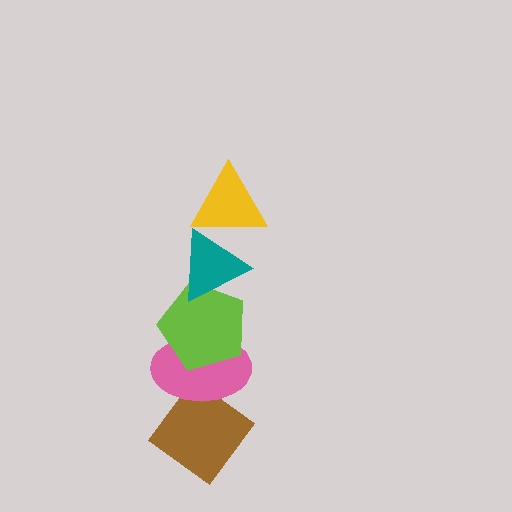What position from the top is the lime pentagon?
The lime pentagon is 3rd from the top.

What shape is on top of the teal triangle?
The yellow triangle is on top of the teal triangle.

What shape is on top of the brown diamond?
The pink ellipse is on top of the brown diamond.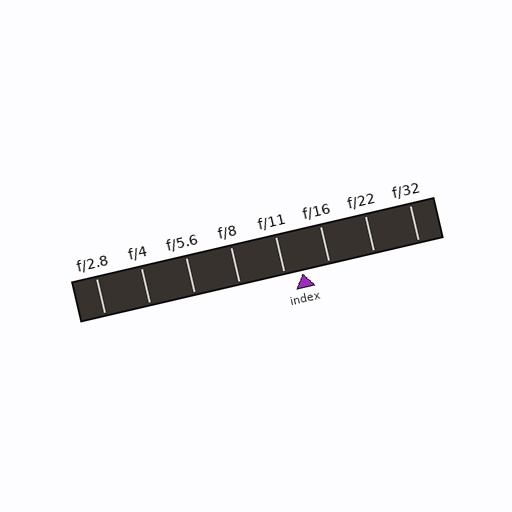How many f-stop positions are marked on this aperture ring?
There are 8 f-stop positions marked.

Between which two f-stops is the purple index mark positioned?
The index mark is between f/11 and f/16.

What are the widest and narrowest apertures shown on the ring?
The widest aperture shown is f/2.8 and the narrowest is f/32.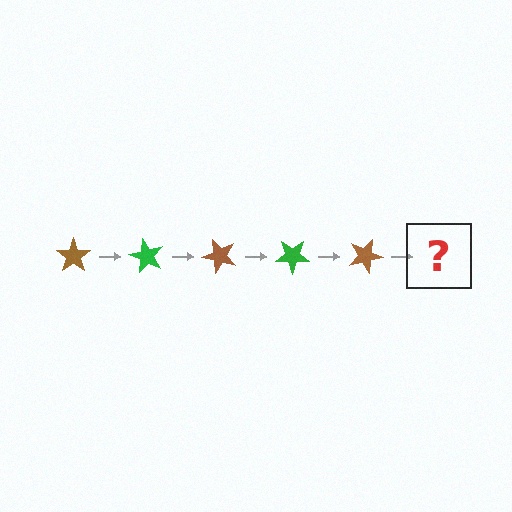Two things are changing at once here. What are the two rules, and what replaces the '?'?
The two rules are that it rotates 60 degrees each step and the color cycles through brown and green. The '?' should be a green star, rotated 300 degrees from the start.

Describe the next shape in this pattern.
It should be a green star, rotated 300 degrees from the start.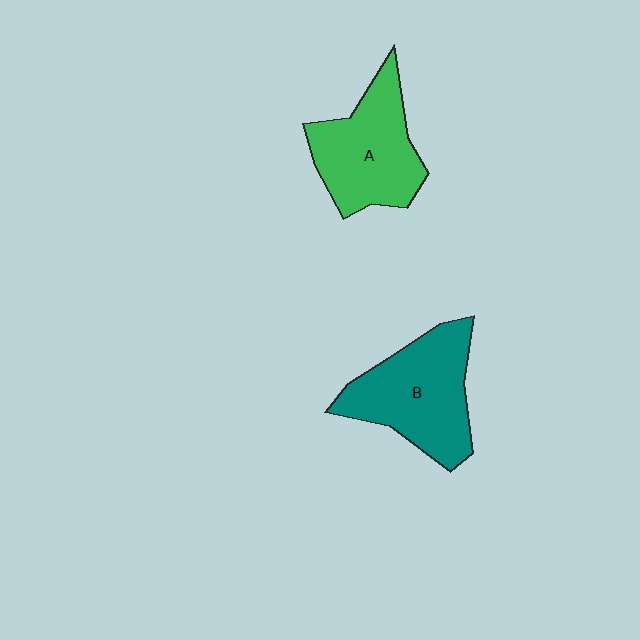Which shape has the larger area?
Shape B (teal).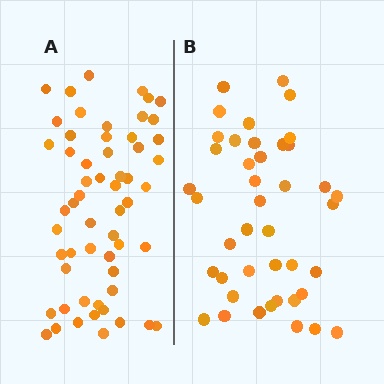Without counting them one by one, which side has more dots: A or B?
Region A (the left region) has more dots.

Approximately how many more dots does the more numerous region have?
Region A has approximately 15 more dots than region B.